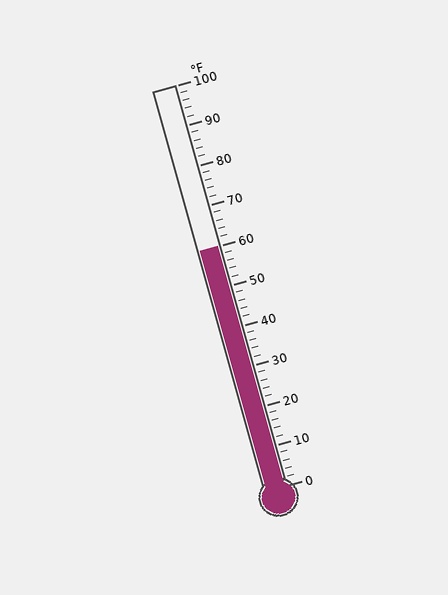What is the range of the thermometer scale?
The thermometer scale ranges from 0°F to 100°F.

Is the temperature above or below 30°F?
The temperature is above 30°F.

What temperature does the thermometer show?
The thermometer shows approximately 60°F.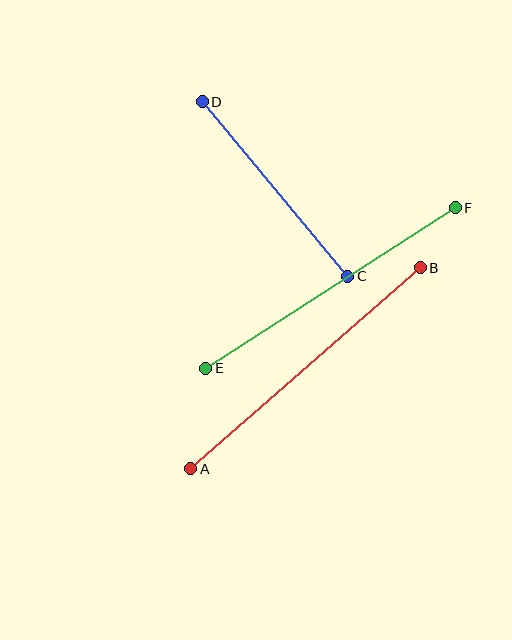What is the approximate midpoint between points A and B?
The midpoint is at approximately (306, 368) pixels.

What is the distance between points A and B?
The distance is approximately 305 pixels.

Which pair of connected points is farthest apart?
Points A and B are farthest apart.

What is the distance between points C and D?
The distance is approximately 227 pixels.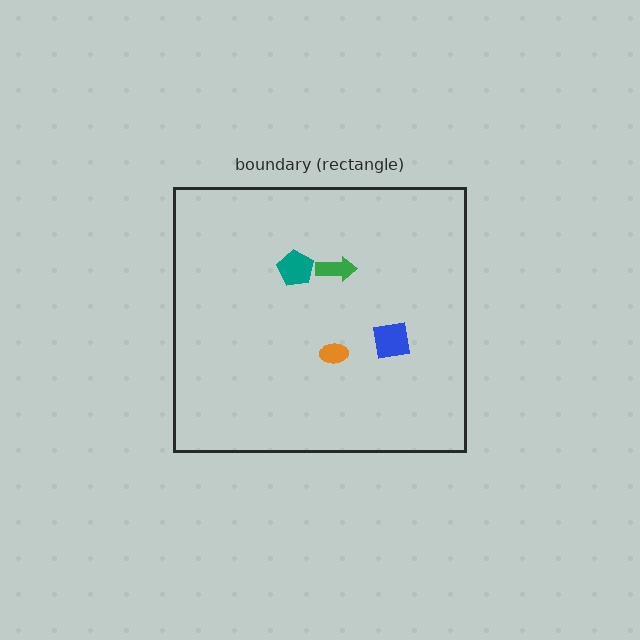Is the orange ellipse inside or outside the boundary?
Inside.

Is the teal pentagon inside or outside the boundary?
Inside.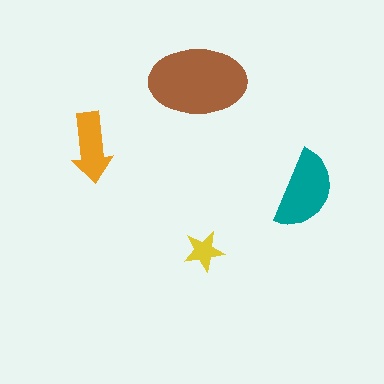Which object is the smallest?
The yellow star.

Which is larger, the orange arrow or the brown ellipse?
The brown ellipse.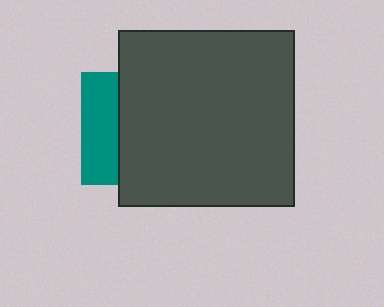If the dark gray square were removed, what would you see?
You would see the complete teal square.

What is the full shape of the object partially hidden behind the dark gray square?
The partially hidden object is a teal square.